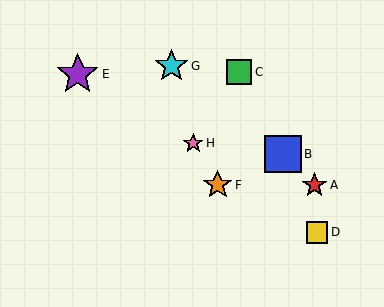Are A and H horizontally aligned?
No, A is at y≈185 and H is at y≈143.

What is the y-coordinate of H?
Object H is at y≈143.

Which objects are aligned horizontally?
Objects A, F are aligned horizontally.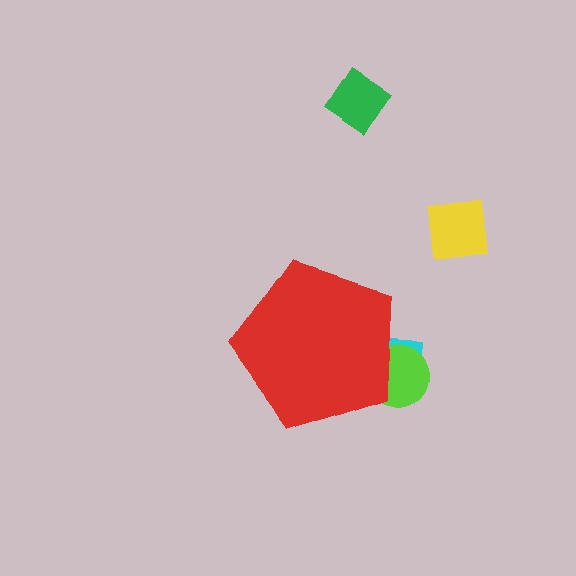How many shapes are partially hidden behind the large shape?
2 shapes are partially hidden.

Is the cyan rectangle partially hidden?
Yes, the cyan rectangle is partially hidden behind the red pentagon.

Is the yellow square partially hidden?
No, the yellow square is fully visible.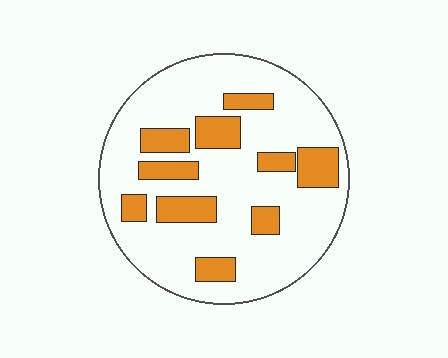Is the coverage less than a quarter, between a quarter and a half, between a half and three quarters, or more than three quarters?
Less than a quarter.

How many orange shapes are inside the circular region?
10.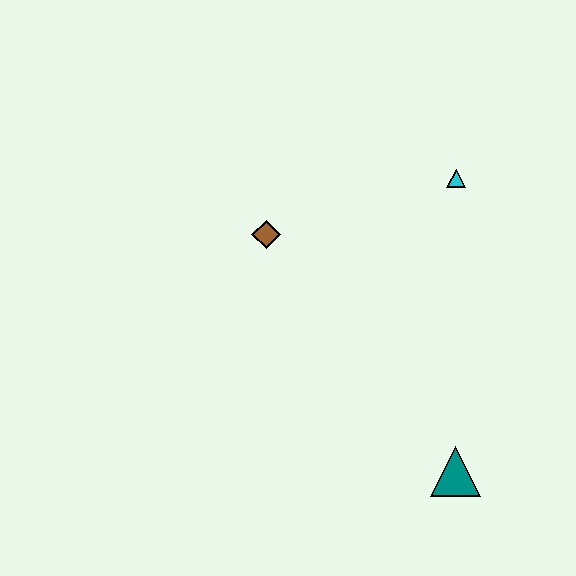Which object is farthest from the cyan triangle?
The teal triangle is farthest from the cyan triangle.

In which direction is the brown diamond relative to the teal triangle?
The brown diamond is above the teal triangle.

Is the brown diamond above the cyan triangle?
No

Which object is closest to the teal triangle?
The cyan triangle is closest to the teal triangle.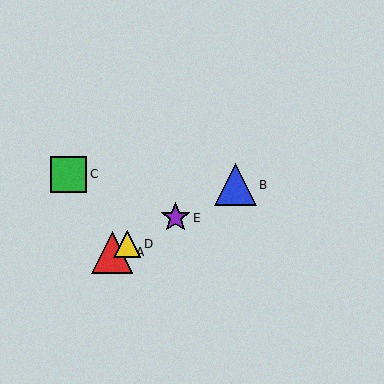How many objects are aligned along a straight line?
4 objects (A, B, D, E) are aligned along a straight line.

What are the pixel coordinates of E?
Object E is at (175, 218).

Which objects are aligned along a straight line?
Objects A, B, D, E are aligned along a straight line.